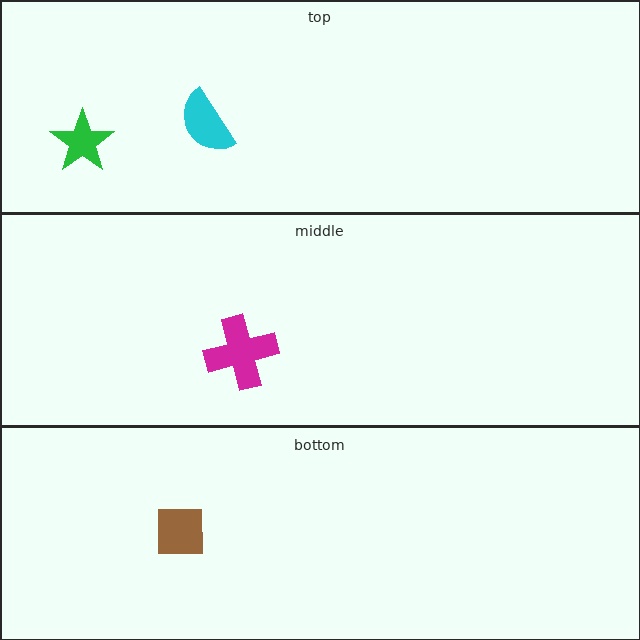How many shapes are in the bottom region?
1.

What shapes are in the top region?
The green star, the cyan semicircle.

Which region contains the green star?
The top region.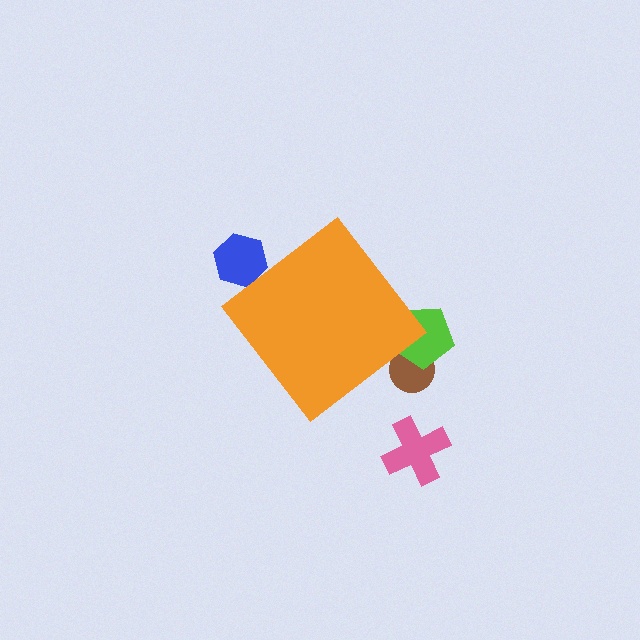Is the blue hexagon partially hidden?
Yes, the blue hexagon is partially hidden behind the orange diamond.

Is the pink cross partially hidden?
No, the pink cross is fully visible.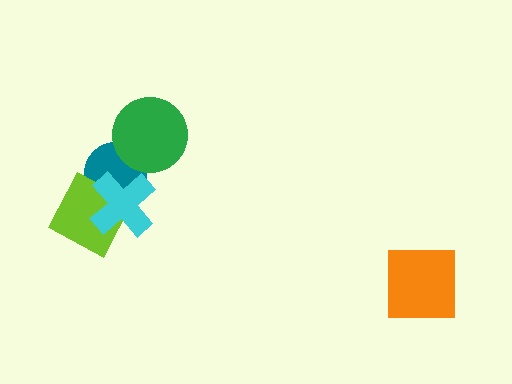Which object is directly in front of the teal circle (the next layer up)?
The green circle is directly in front of the teal circle.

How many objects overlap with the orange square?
0 objects overlap with the orange square.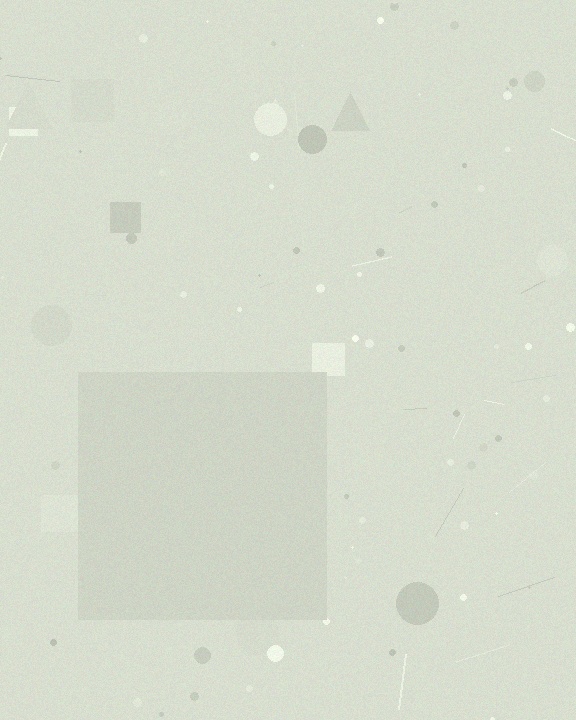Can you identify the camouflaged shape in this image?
The camouflaged shape is a square.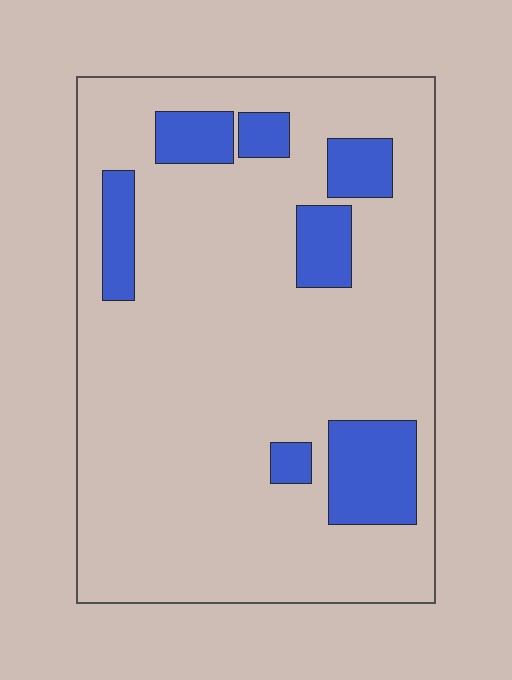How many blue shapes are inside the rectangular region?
7.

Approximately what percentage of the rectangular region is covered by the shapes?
Approximately 15%.